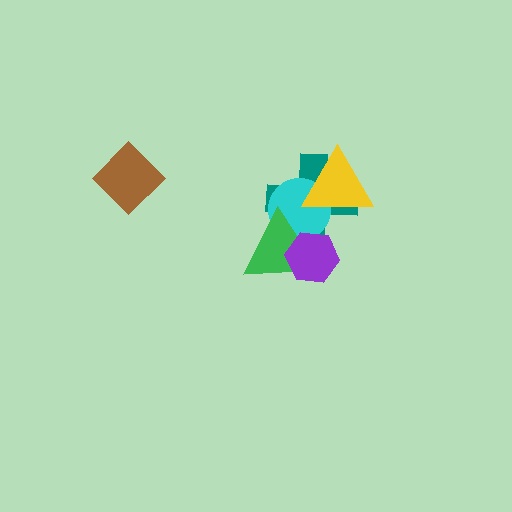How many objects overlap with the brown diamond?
0 objects overlap with the brown diamond.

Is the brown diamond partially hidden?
No, no other shape covers it.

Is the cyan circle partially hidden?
Yes, it is partially covered by another shape.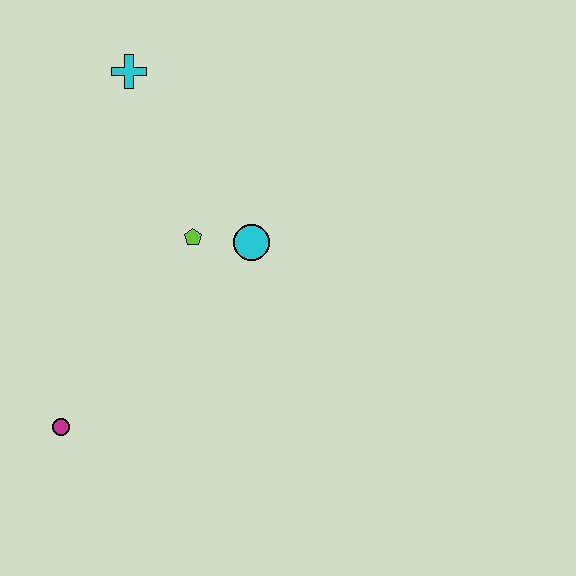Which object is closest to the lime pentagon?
The cyan circle is closest to the lime pentagon.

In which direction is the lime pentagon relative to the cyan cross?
The lime pentagon is below the cyan cross.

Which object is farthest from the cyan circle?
The magenta circle is farthest from the cyan circle.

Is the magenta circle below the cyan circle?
Yes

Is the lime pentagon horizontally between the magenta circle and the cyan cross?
No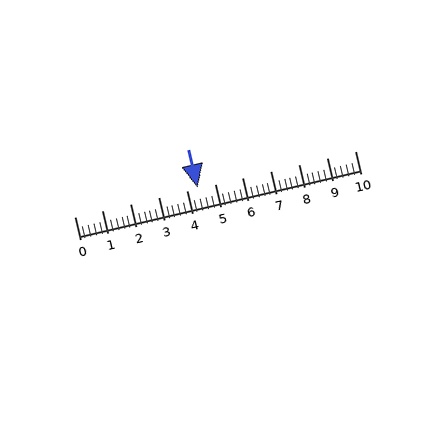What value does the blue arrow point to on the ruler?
The blue arrow points to approximately 4.4.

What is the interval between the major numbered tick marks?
The major tick marks are spaced 1 units apart.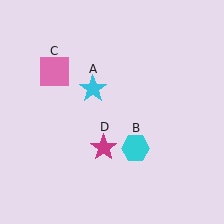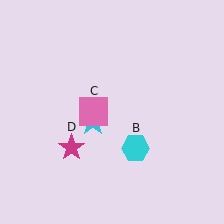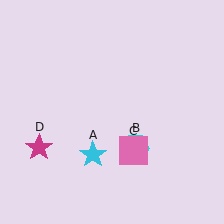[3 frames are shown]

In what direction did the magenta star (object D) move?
The magenta star (object D) moved left.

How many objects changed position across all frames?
3 objects changed position: cyan star (object A), pink square (object C), magenta star (object D).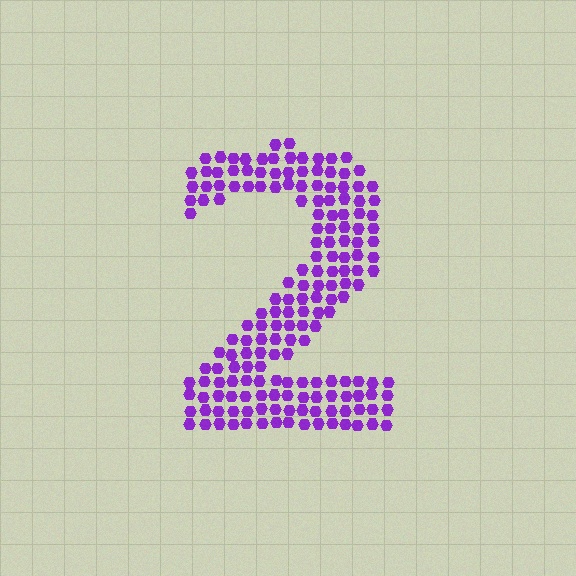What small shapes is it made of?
It is made of small hexagons.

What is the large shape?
The large shape is the digit 2.